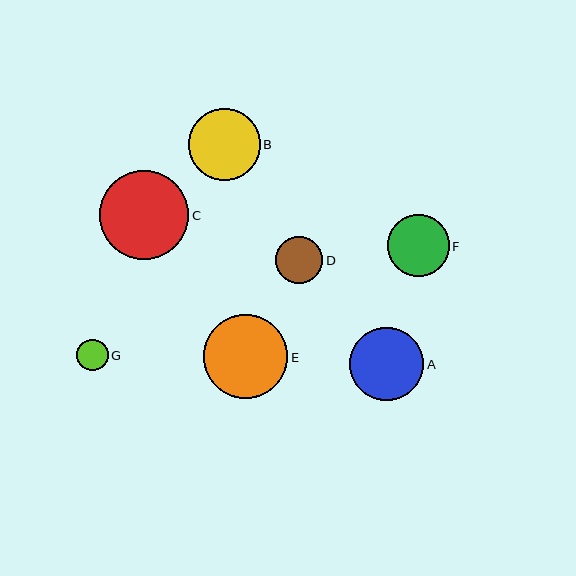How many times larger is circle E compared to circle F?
Circle E is approximately 1.4 times the size of circle F.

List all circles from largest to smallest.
From largest to smallest: C, E, A, B, F, D, G.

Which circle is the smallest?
Circle G is the smallest with a size of approximately 31 pixels.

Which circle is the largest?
Circle C is the largest with a size of approximately 89 pixels.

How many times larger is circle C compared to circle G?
Circle C is approximately 2.9 times the size of circle G.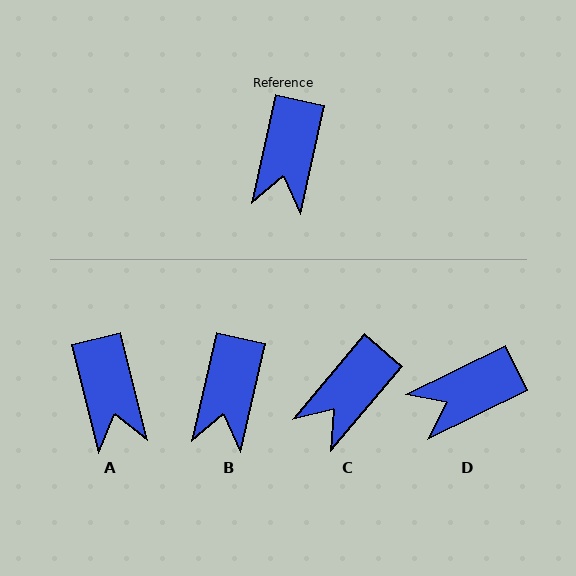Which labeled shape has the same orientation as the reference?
B.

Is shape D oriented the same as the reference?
No, it is off by about 51 degrees.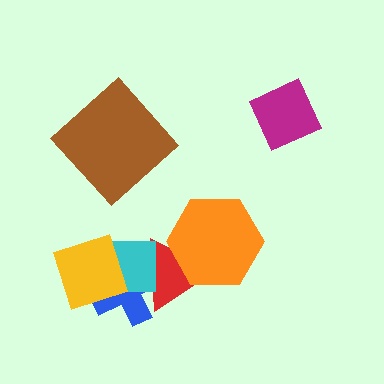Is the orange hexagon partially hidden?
No, no other shape covers it.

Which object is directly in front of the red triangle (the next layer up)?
The cyan square is directly in front of the red triangle.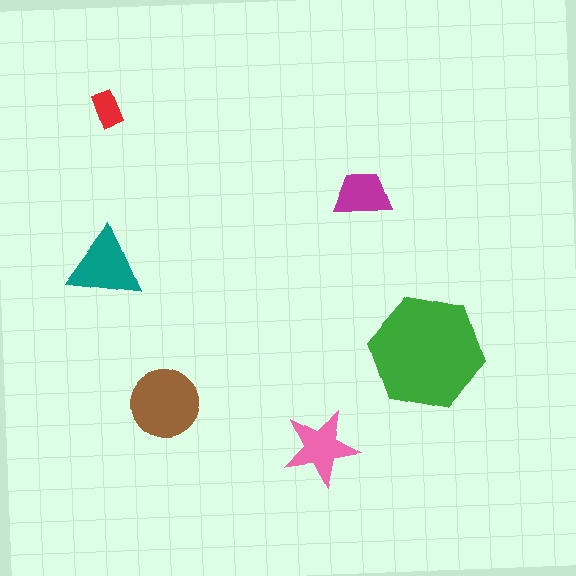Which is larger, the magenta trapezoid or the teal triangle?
The teal triangle.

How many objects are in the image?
There are 6 objects in the image.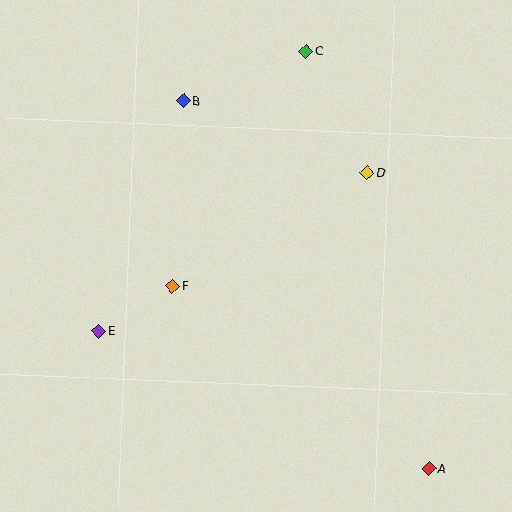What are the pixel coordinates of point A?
Point A is at (429, 468).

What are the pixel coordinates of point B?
Point B is at (183, 101).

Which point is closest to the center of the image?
Point F at (172, 286) is closest to the center.